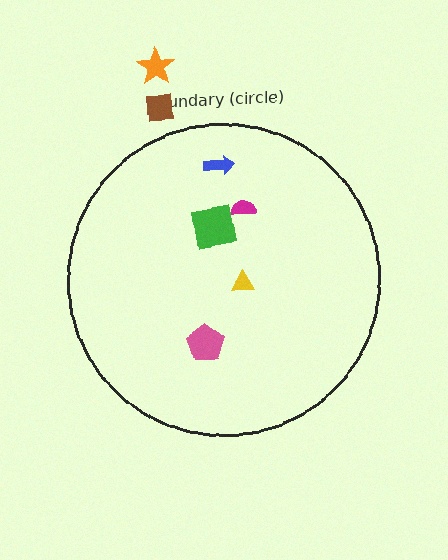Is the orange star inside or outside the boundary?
Outside.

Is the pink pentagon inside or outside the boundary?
Inside.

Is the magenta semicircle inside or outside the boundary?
Inside.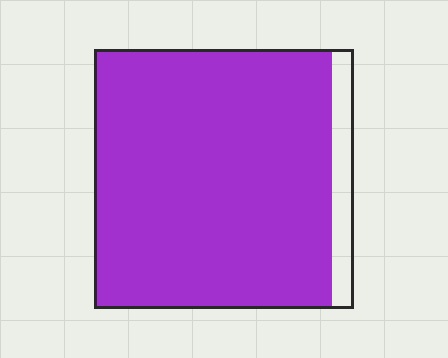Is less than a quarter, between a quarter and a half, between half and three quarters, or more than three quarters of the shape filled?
More than three quarters.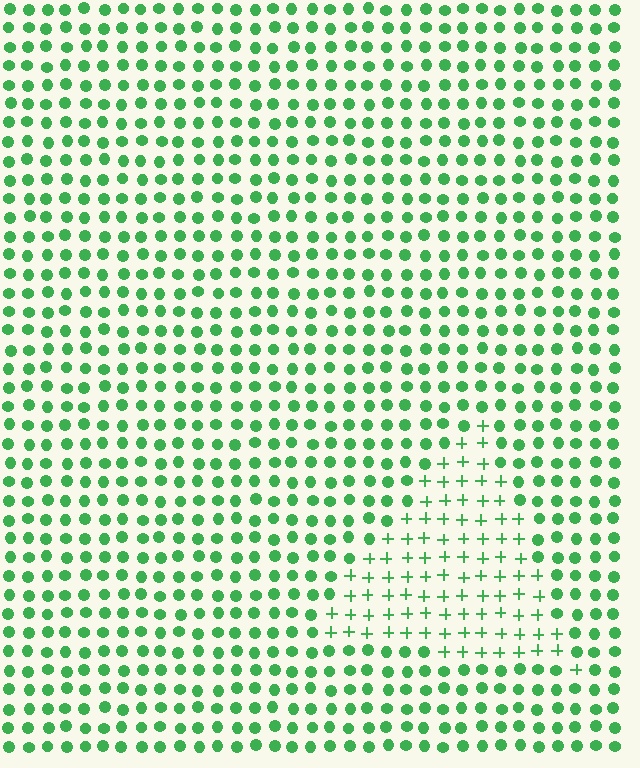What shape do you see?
I see a triangle.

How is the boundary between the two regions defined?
The boundary is defined by a change in element shape: plus signs inside vs. circles outside. All elements share the same color and spacing.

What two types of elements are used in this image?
The image uses plus signs inside the triangle region and circles outside it.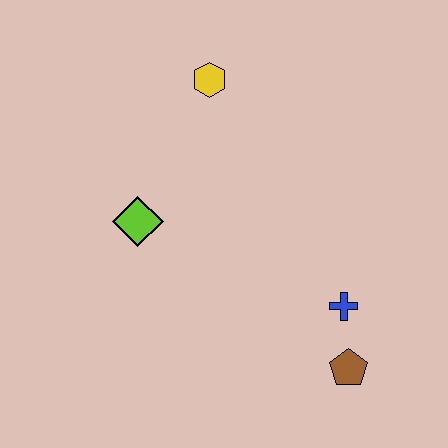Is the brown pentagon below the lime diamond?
Yes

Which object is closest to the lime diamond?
The yellow hexagon is closest to the lime diamond.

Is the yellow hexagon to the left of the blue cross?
Yes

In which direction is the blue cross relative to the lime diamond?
The blue cross is to the right of the lime diamond.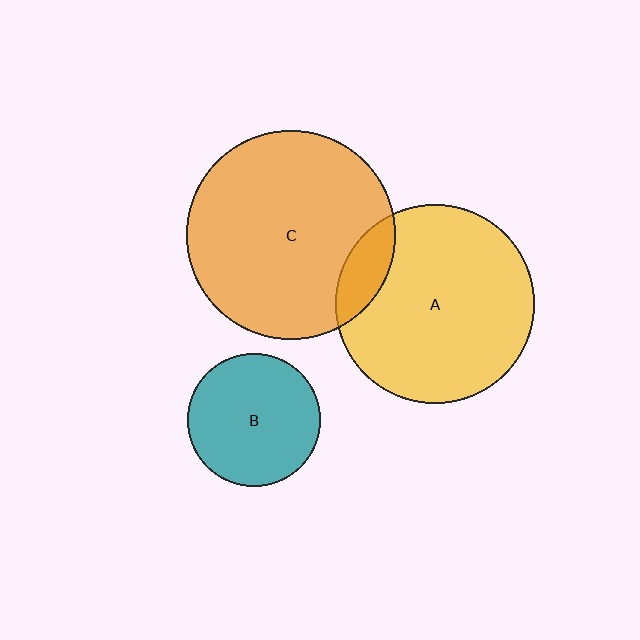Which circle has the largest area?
Circle C (orange).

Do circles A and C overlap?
Yes.